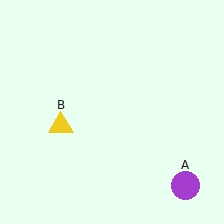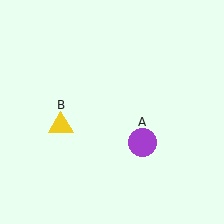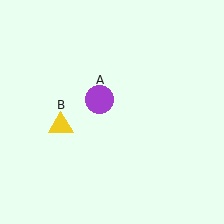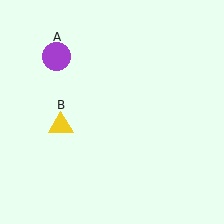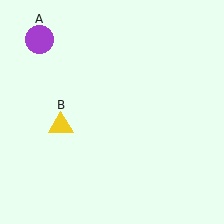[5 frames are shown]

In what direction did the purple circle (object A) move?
The purple circle (object A) moved up and to the left.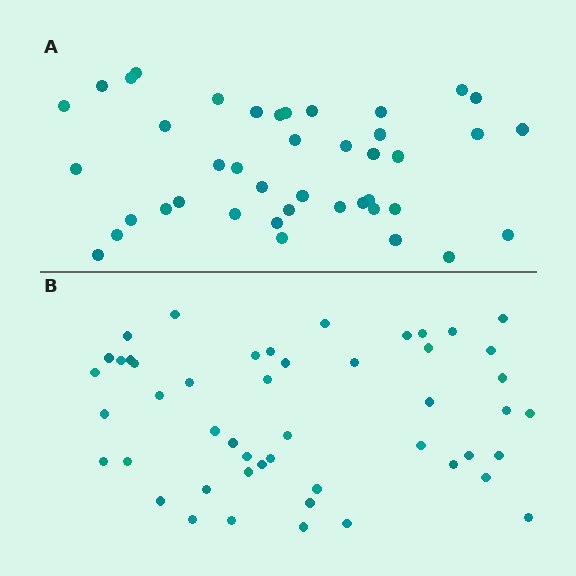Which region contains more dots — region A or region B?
Region B (the bottom region) has more dots.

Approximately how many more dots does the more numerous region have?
Region B has roughly 8 or so more dots than region A.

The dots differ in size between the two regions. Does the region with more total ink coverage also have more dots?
No. Region A has more total ink coverage because its dots are larger, but region B actually contains more individual dots. Total area can be misleading — the number of items is what matters here.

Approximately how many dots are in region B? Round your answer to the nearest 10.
About 50 dots. (The exact count is 49, which rounds to 50.)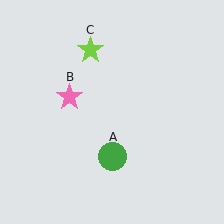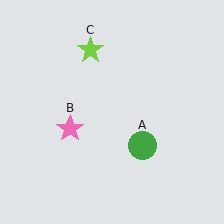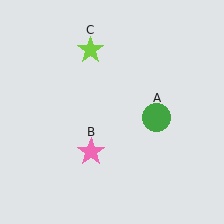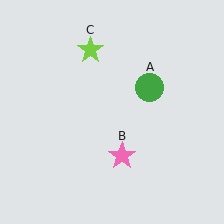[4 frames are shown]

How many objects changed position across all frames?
2 objects changed position: green circle (object A), pink star (object B).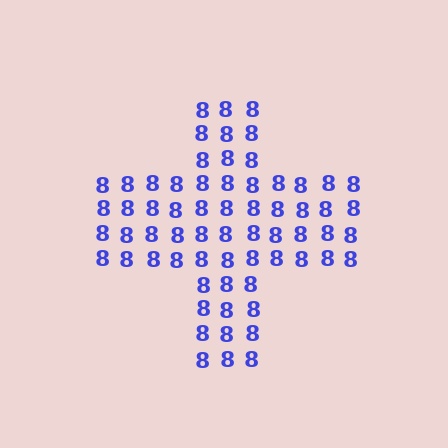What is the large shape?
The large shape is a cross.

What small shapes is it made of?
It is made of small digit 8's.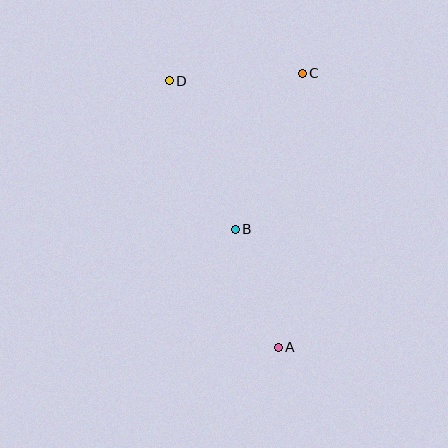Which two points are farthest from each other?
Points A and D are farthest from each other.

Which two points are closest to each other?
Points A and B are closest to each other.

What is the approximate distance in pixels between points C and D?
The distance between C and D is approximately 133 pixels.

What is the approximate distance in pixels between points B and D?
The distance between B and D is approximately 163 pixels.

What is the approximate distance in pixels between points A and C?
The distance between A and C is approximately 275 pixels.